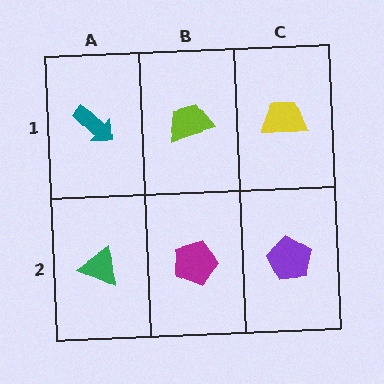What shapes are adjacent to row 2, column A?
A teal arrow (row 1, column A), a magenta pentagon (row 2, column B).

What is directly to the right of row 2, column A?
A magenta pentagon.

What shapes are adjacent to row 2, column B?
A lime trapezoid (row 1, column B), a green triangle (row 2, column A), a purple pentagon (row 2, column C).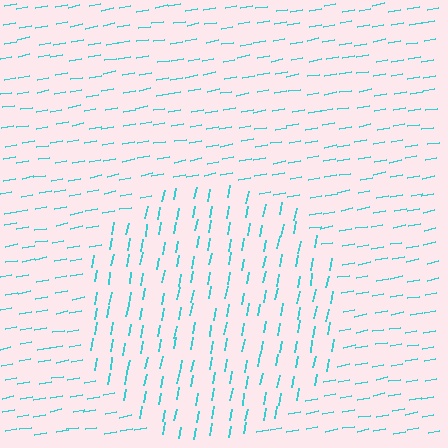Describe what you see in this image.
The image is filled with small cyan line segments. A circle region in the image has lines oriented differently from the surrounding lines, creating a visible texture boundary.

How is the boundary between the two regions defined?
The boundary is defined purely by a change in line orientation (approximately 69 degrees difference). All lines are the same color and thickness.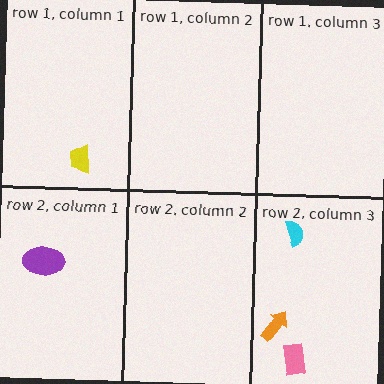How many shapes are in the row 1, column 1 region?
1.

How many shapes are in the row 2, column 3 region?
3.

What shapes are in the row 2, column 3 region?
The orange arrow, the cyan semicircle, the pink rectangle.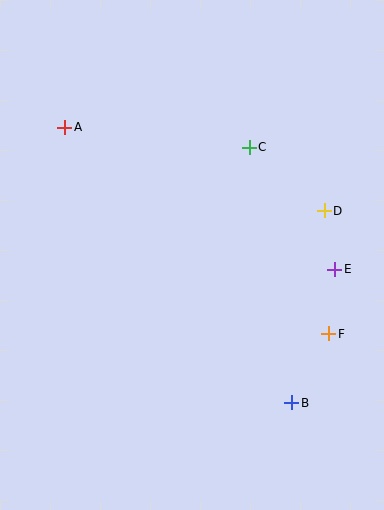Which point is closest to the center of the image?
Point C at (249, 147) is closest to the center.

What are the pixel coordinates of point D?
Point D is at (324, 211).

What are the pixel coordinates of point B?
Point B is at (292, 403).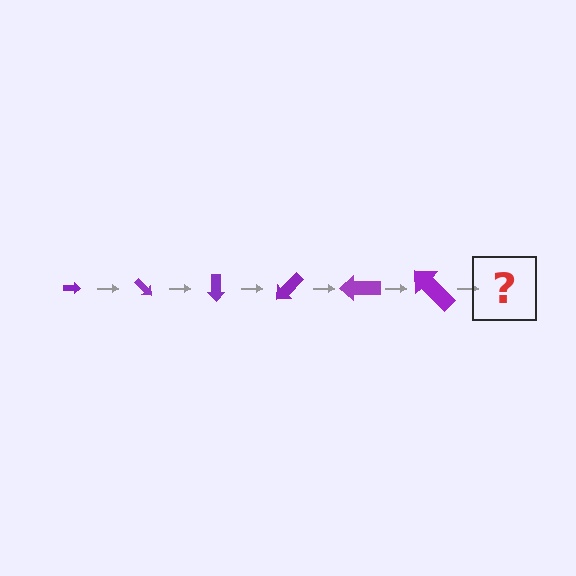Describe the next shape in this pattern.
It should be an arrow, larger than the previous one and rotated 270 degrees from the start.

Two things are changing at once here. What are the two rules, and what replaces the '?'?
The two rules are that the arrow grows larger each step and it rotates 45 degrees each step. The '?' should be an arrow, larger than the previous one and rotated 270 degrees from the start.